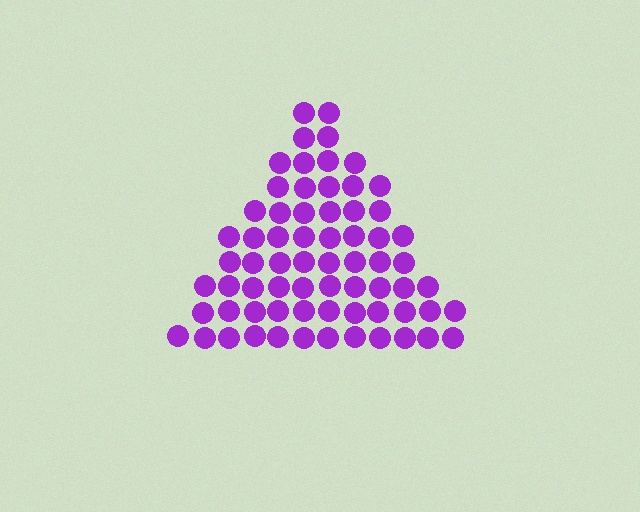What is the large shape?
The large shape is a triangle.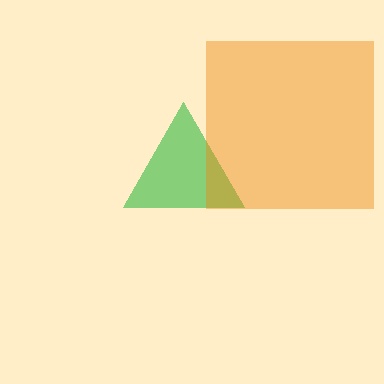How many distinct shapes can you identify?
There are 2 distinct shapes: a green triangle, an orange square.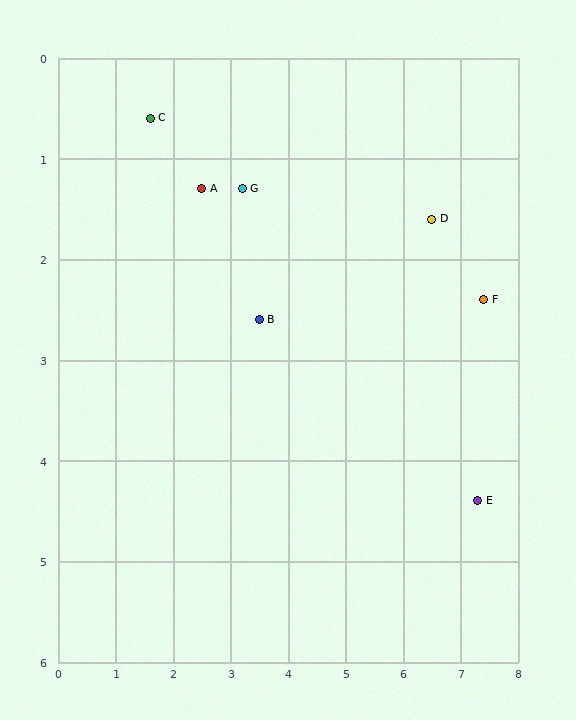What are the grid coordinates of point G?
Point G is at approximately (3.2, 1.3).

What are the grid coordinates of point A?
Point A is at approximately (2.5, 1.3).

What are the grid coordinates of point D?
Point D is at approximately (6.5, 1.6).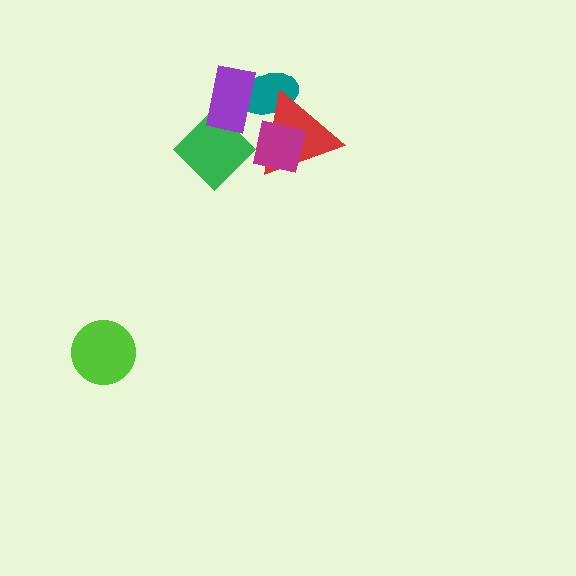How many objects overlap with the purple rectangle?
2 objects overlap with the purple rectangle.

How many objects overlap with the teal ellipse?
3 objects overlap with the teal ellipse.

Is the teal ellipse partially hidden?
Yes, it is partially covered by another shape.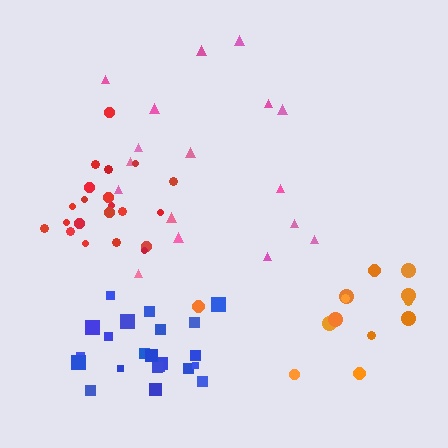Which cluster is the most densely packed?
Blue.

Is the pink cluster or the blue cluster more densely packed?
Blue.